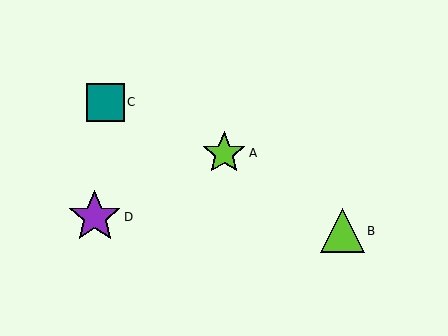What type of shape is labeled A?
Shape A is a lime star.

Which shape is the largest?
The purple star (labeled D) is the largest.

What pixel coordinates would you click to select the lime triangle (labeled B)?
Click at (342, 231) to select the lime triangle B.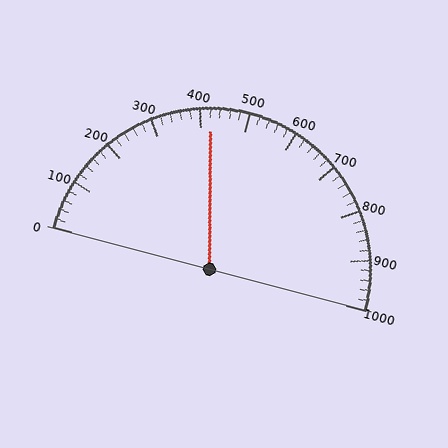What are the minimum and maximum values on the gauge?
The gauge ranges from 0 to 1000.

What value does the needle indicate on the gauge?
The needle indicates approximately 420.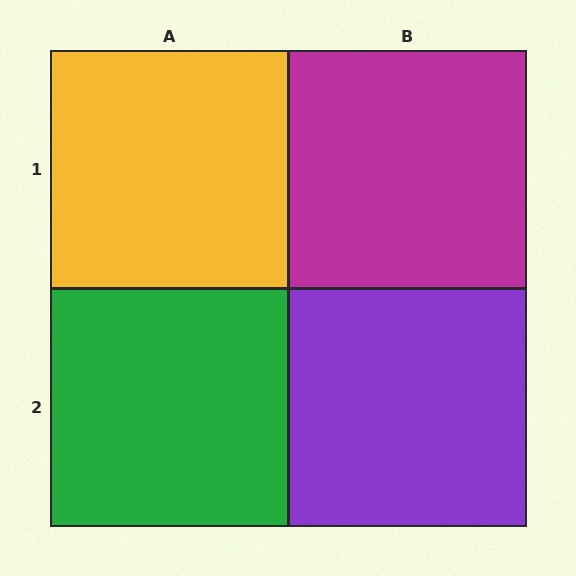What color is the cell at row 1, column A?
Yellow.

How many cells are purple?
1 cell is purple.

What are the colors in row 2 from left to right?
Green, purple.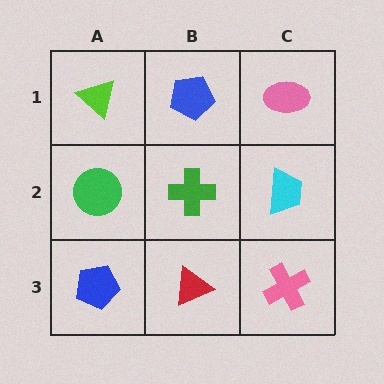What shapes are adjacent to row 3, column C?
A cyan trapezoid (row 2, column C), a red triangle (row 3, column B).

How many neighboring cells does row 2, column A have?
3.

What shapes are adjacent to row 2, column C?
A pink ellipse (row 1, column C), a pink cross (row 3, column C), a green cross (row 2, column B).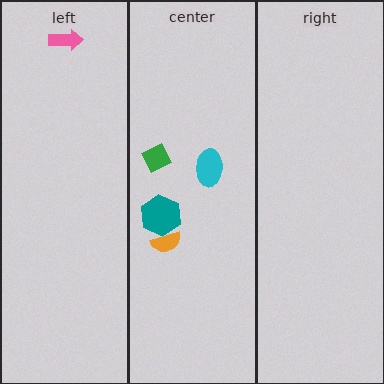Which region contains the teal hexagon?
The center region.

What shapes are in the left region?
The pink arrow.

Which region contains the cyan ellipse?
The center region.